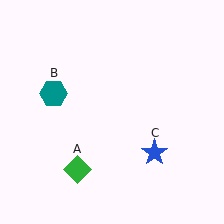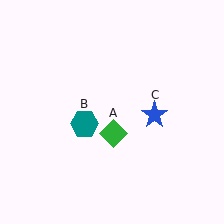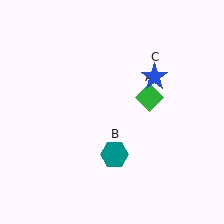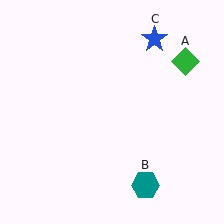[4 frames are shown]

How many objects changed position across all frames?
3 objects changed position: green diamond (object A), teal hexagon (object B), blue star (object C).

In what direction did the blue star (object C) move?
The blue star (object C) moved up.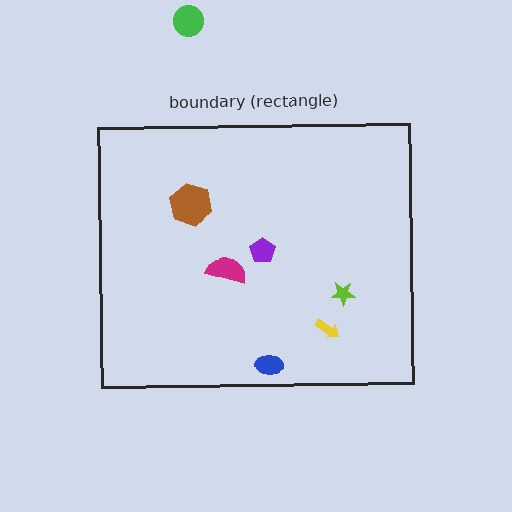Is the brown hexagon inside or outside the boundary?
Inside.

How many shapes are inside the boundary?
6 inside, 1 outside.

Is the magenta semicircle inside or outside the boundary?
Inside.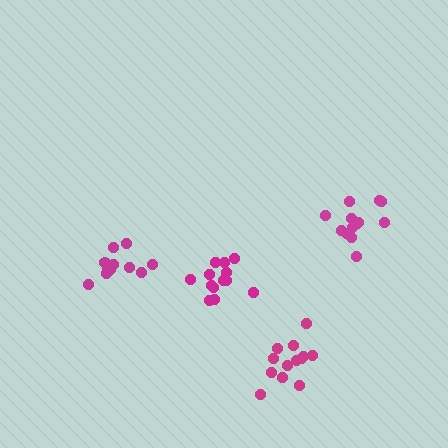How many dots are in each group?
Group 1: 13 dots, Group 2: 11 dots, Group 3: 13 dots, Group 4: 13 dots (50 total).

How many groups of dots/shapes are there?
There are 4 groups.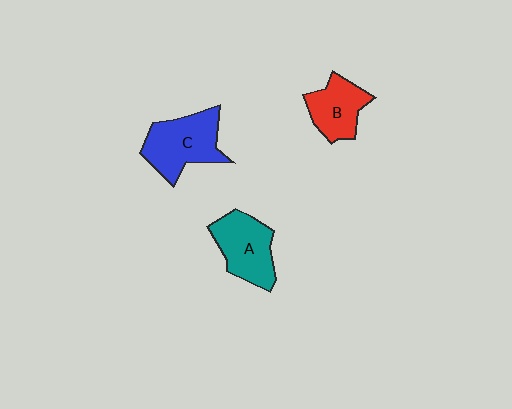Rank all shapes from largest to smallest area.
From largest to smallest: C (blue), A (teal), B (red).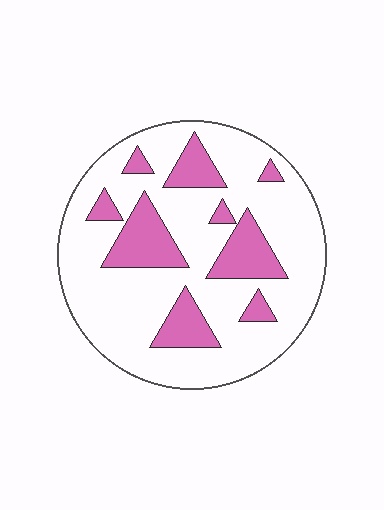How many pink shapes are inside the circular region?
9.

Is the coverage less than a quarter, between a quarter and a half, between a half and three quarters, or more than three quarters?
Less than a quarter.